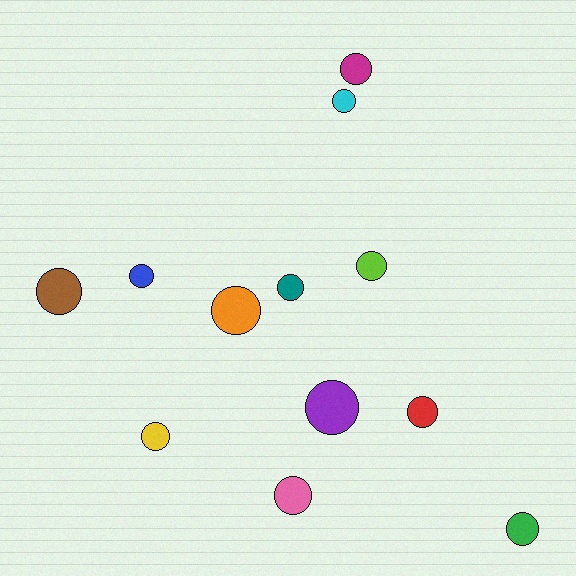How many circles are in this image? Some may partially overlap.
There are 12 circles.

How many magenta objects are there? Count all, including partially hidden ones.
There is 1 magenta object.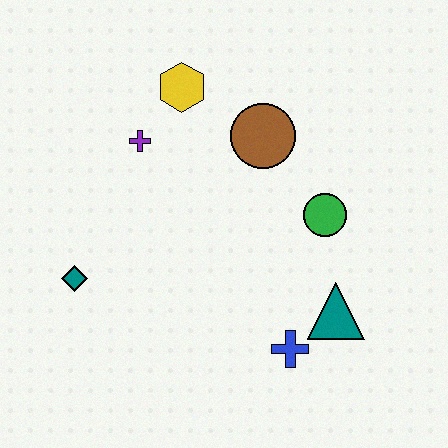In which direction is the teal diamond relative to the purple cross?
The teal diamond is below the purple cross.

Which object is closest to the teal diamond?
The purple cross is closest to the teal diamond.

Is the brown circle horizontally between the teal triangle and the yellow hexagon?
Yes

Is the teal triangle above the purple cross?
No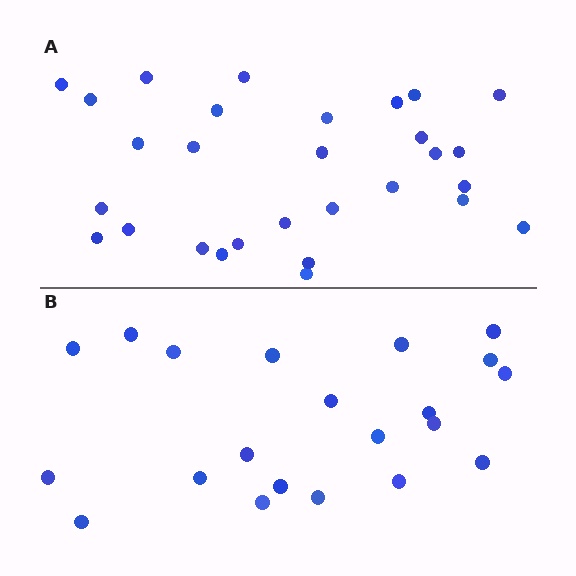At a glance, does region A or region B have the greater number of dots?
Region A (the top region) has more dots.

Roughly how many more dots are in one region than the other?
Region A has roughly 8 or so more dots than region B.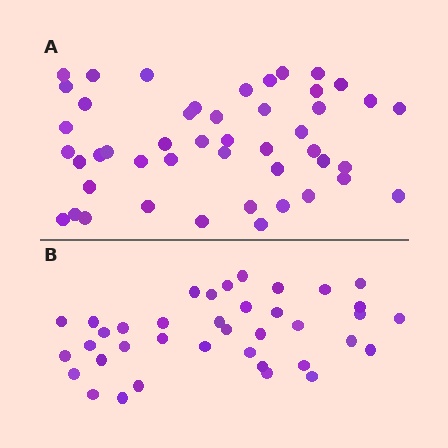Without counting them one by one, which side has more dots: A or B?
Region A (the top region) has more dots.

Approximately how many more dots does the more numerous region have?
Region A has roughly 8 or so more dots than region B.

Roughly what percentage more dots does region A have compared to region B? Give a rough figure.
About 25% more.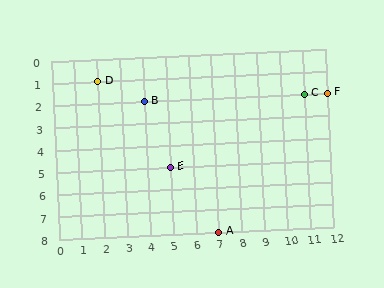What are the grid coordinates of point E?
Point E is at grid coordinates (5, 5).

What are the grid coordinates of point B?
Point B is at grid coordinates (4, 2).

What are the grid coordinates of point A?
Point A is at grid coordinates (7, 8).